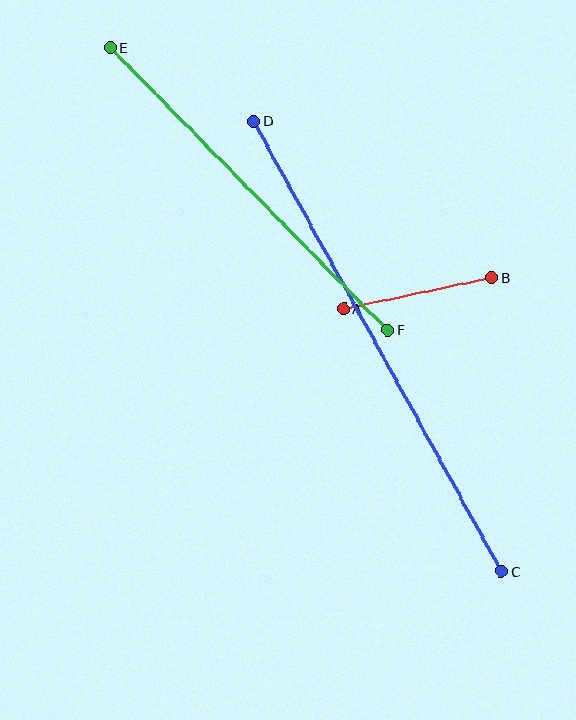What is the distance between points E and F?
The distance is approximately 395 pixels.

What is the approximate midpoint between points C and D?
The midpoint is at approximately (378, 346) pixels.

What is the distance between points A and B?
The distance is approximately 152 pixels.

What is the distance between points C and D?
The distance is approximately 513 pixels.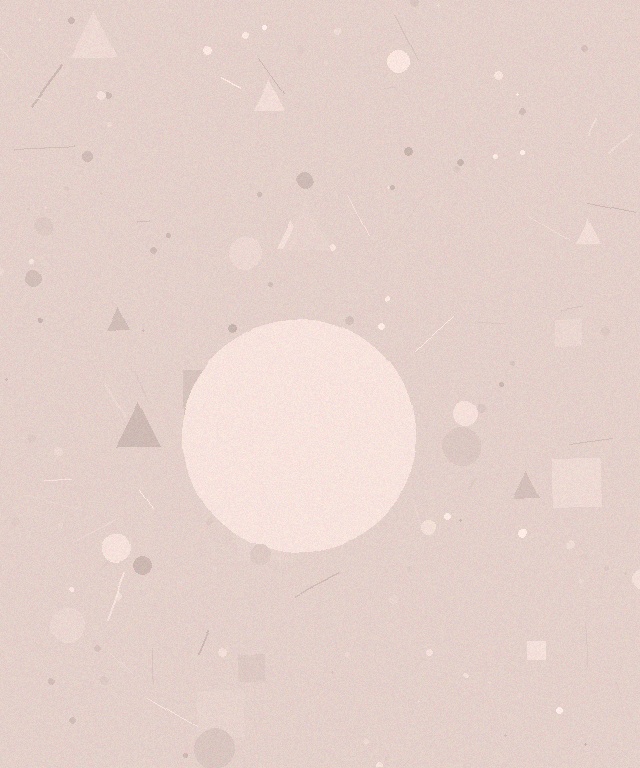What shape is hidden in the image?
A circle is hidden in the image.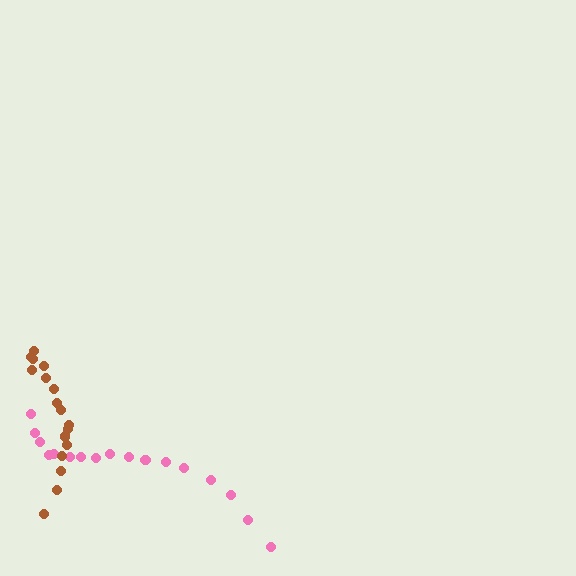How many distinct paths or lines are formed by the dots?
There are 2 distinct paths.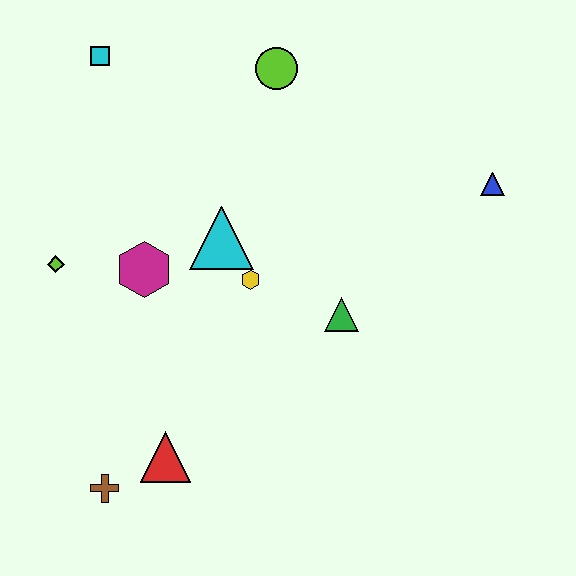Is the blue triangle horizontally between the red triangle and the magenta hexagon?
No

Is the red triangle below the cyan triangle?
Yes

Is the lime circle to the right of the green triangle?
No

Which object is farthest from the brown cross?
The blue triangle is farthest from the brown cross.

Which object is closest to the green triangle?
The yellow hexagon is closest to the green triangle.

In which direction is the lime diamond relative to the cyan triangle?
The lime diamond is to the left of the cyan triangle.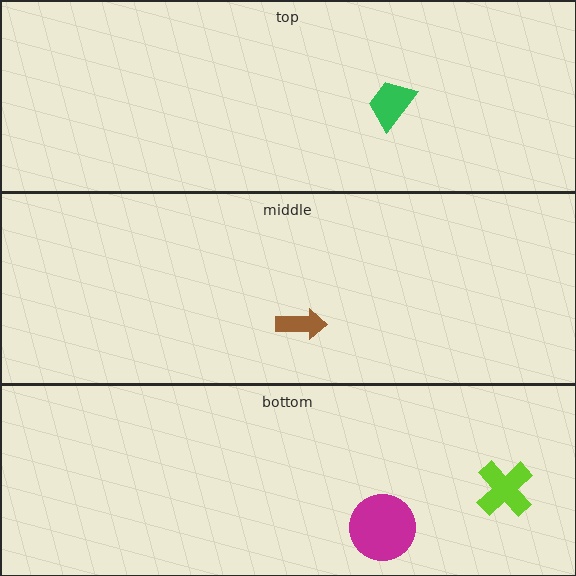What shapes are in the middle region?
The brown arrow.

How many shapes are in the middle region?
1.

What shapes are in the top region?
The green trapezoid.